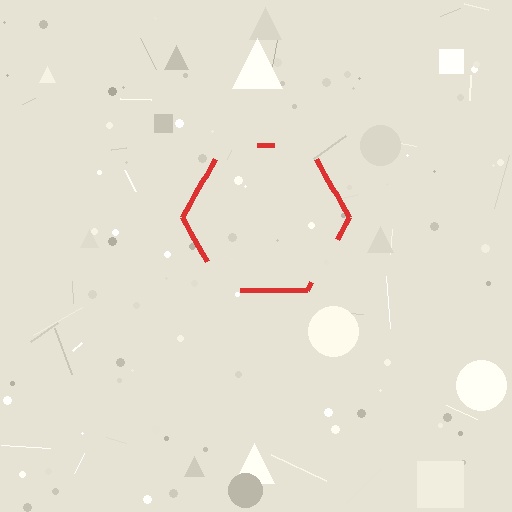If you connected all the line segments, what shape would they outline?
They would outline a hexagon.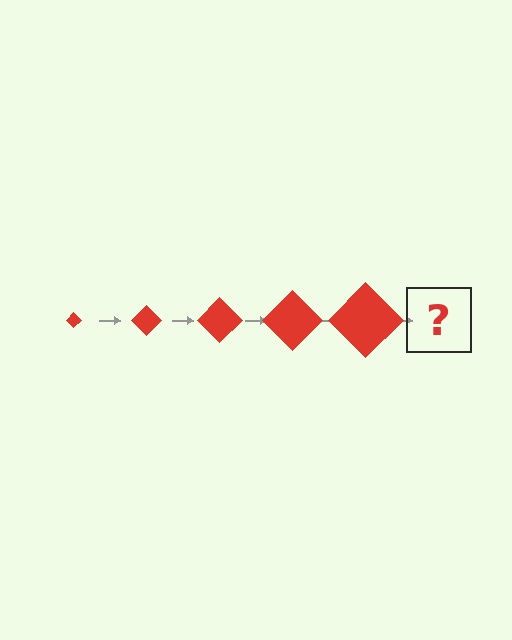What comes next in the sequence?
The next element should be a red diamond, larger than the previous one.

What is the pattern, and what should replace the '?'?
The pattern is that the diamond gets progressively larger each step. The '?' should be a red diamond, larger than the previous one.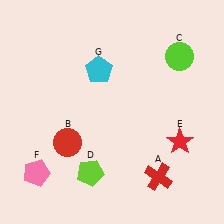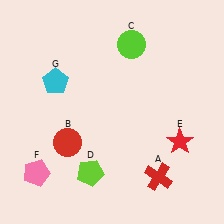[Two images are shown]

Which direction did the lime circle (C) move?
The lime circle (C) moved left.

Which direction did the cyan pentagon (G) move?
The cyan pentagon (G) moved left.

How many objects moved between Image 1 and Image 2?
2 objects moved between the two images.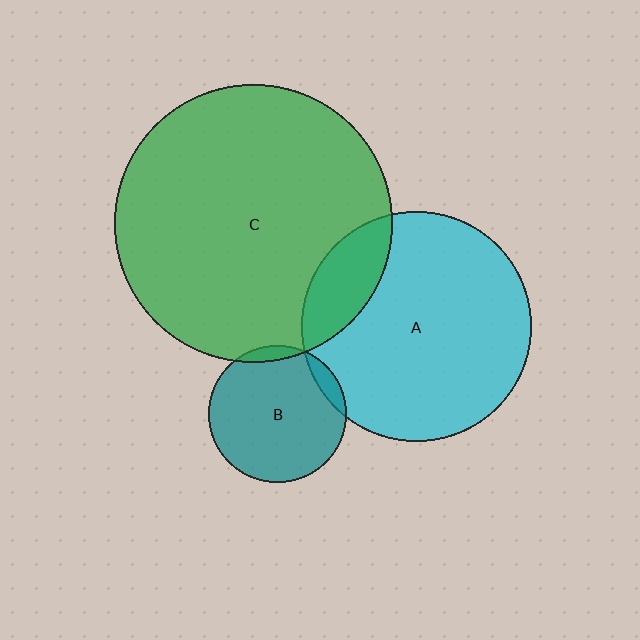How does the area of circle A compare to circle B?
Approximately 2.8 times.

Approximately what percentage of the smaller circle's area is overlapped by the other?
Approximately 15%.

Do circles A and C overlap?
Yes.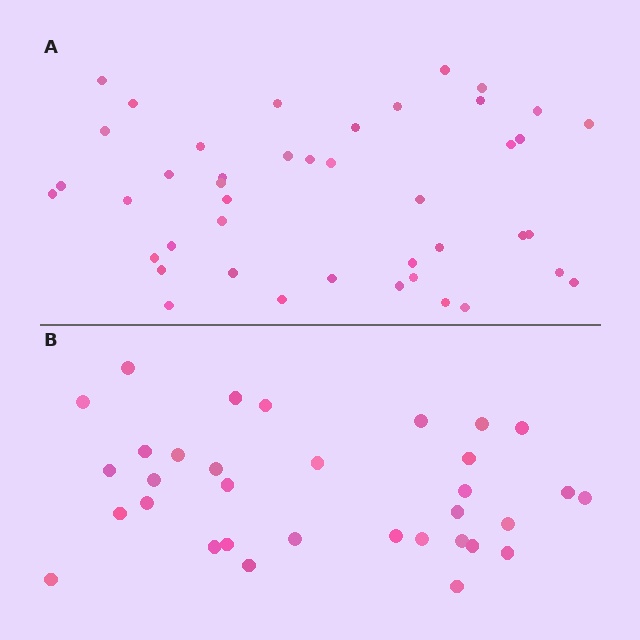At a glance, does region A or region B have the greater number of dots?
Region A (the top region) has more dots.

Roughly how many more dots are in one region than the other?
Region A has roughly 10 or so more dots than region B.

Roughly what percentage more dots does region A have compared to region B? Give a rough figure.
About 30% more.